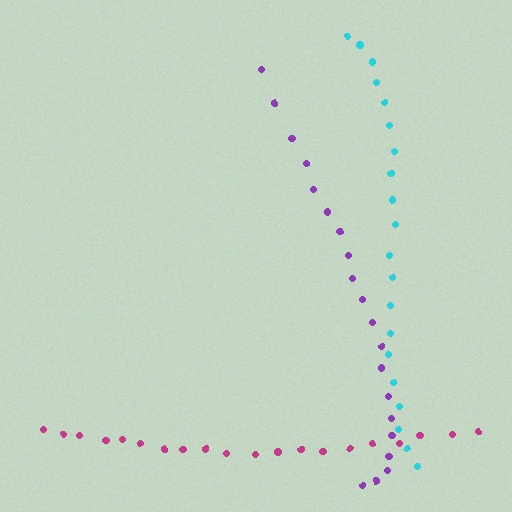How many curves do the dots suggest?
There are 3 distinct paths.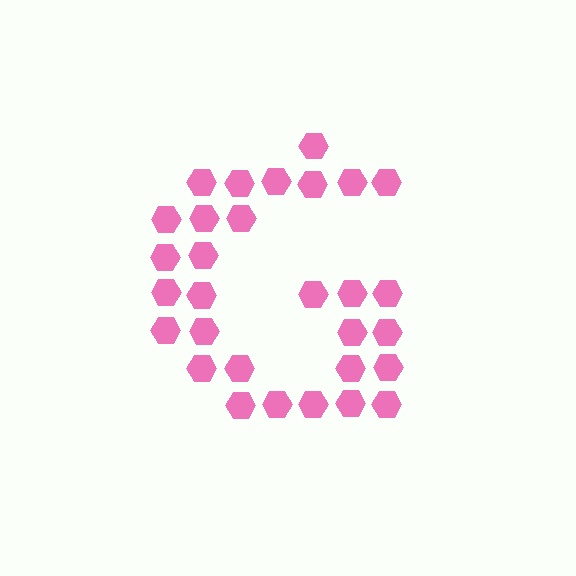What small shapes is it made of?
It is made of small hexagons.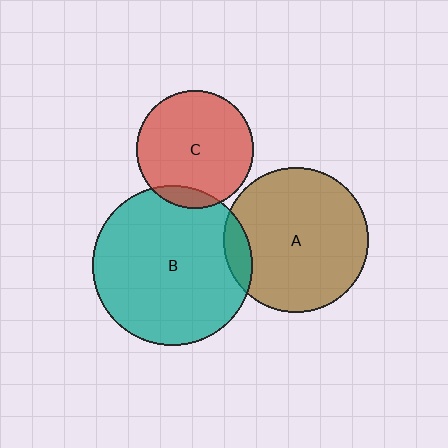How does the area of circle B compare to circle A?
Approximately 1.2 times.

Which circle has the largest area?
Circle B (teal).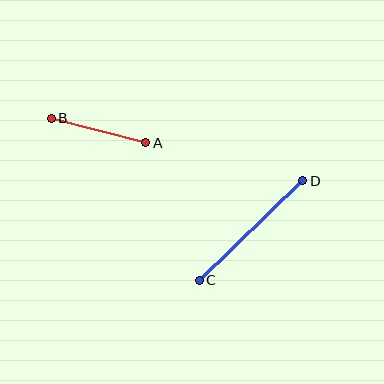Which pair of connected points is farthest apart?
Points C and D are farthest apart.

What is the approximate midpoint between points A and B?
The midpoint is at approximately (99, 131) pixels.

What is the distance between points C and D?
The distance is approximately 143 pixels.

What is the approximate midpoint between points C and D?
The midpoint is at approximately (251, 231) pixels.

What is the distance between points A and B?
The distance is approximately 98 pixels.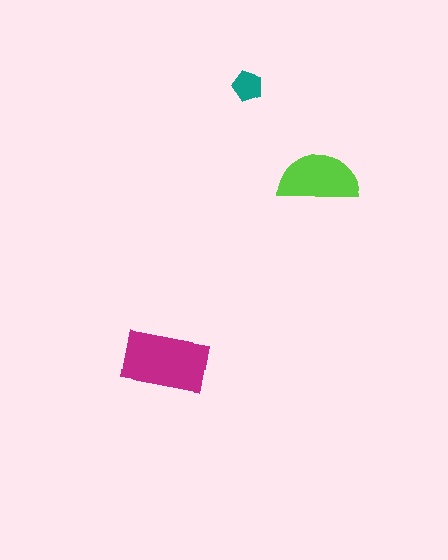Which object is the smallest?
The teal pentagon.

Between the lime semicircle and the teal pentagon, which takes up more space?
The lime semicircle.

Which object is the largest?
The magenta rectangle.